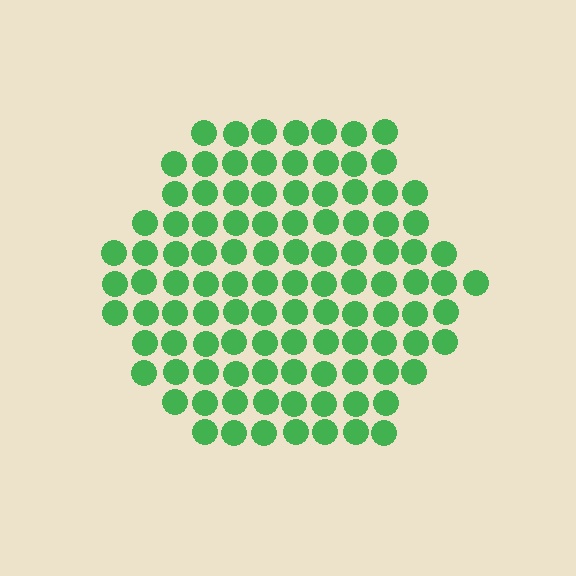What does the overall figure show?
The overall figure shows a hexagon.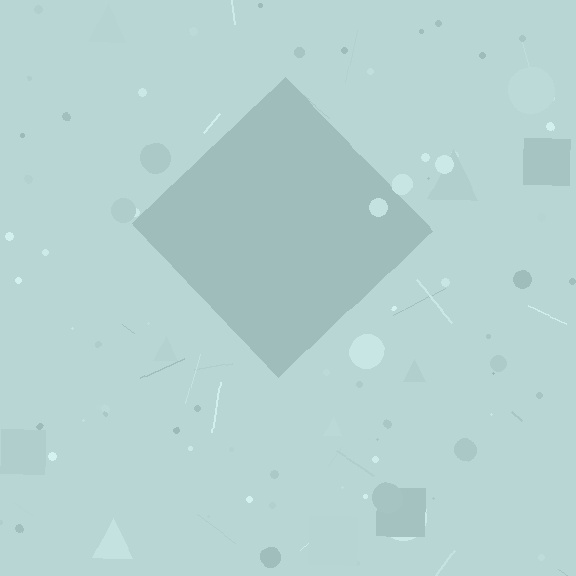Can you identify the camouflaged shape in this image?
The camouflaged shape is a diamond.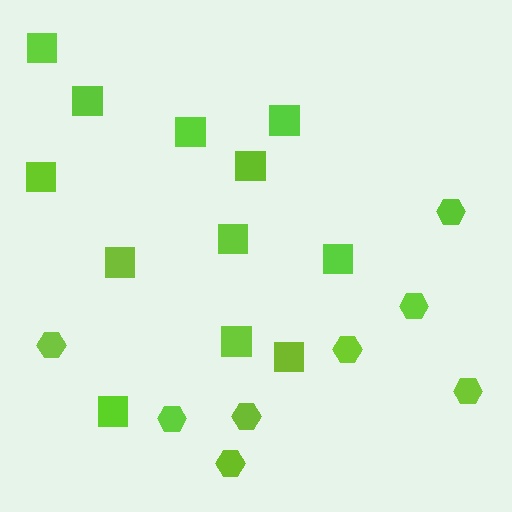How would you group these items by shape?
There are 2 groups: one group of hexagons (8) and one group of squares (12).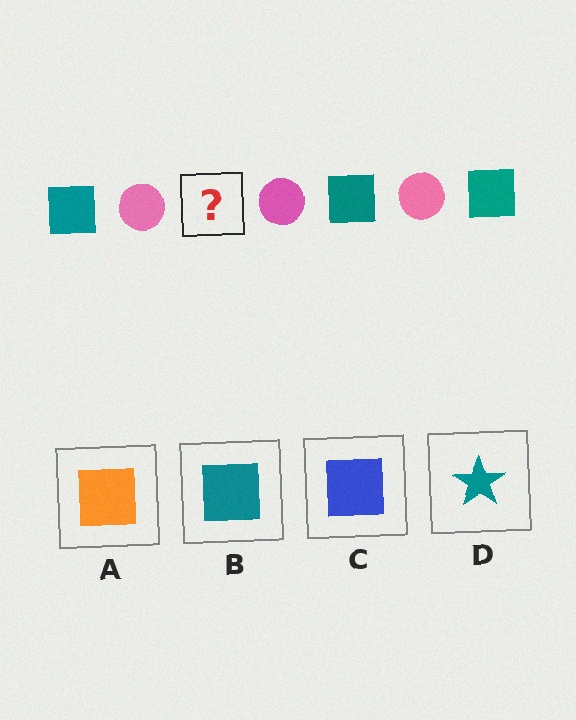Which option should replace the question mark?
Option B.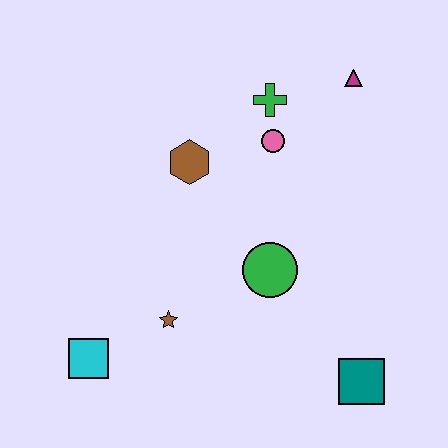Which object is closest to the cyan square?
The brown star is closest to the cyan square.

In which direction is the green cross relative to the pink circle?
The green cross is above the pink circle.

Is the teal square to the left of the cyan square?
No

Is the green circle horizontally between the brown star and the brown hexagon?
No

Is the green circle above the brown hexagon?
No